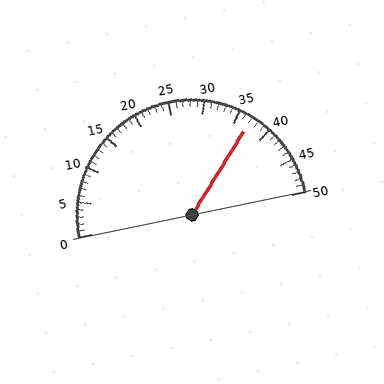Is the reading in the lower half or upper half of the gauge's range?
The reading is in the upper half of the range (0 to 50).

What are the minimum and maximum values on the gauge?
The gauge ranges from 0 to 50.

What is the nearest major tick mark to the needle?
The nearest major tick mark is 35.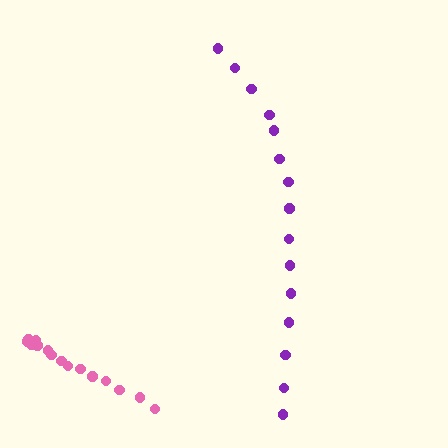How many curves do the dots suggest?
There are 2 distinct paths.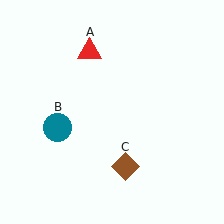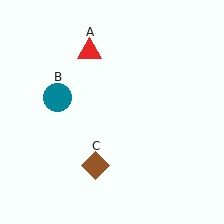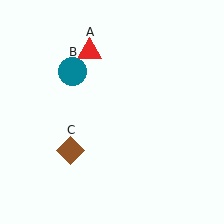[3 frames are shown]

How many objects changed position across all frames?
2 objects changed position: teal circle (object B), brown diamond (object C).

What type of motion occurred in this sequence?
The teal circle (object B), brown diamond (object C) rotated clockwise around the center of the scene.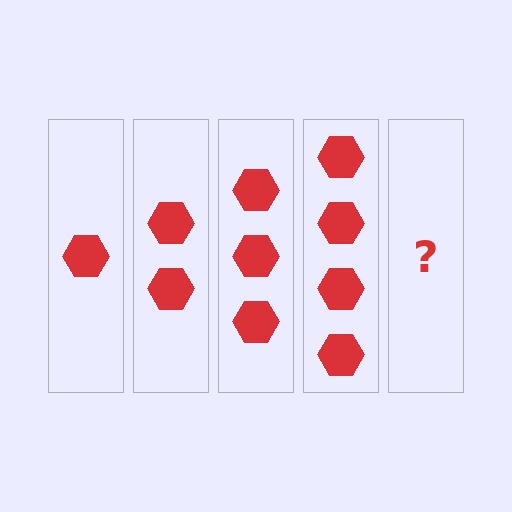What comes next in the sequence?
The next element should be 5 hexagons.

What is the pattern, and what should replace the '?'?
The pattern is that each step adds one more hexagon. The '?' should be 5 hexagons.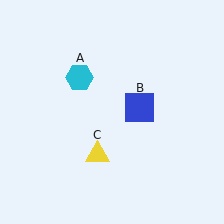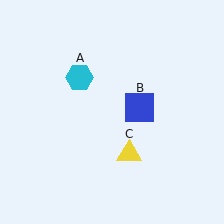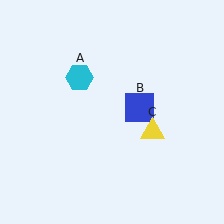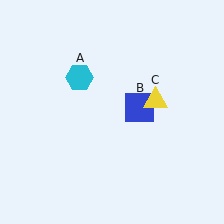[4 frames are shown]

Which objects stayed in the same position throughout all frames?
Cyan hexagon (object A) and blue square (object B) remained stationary.